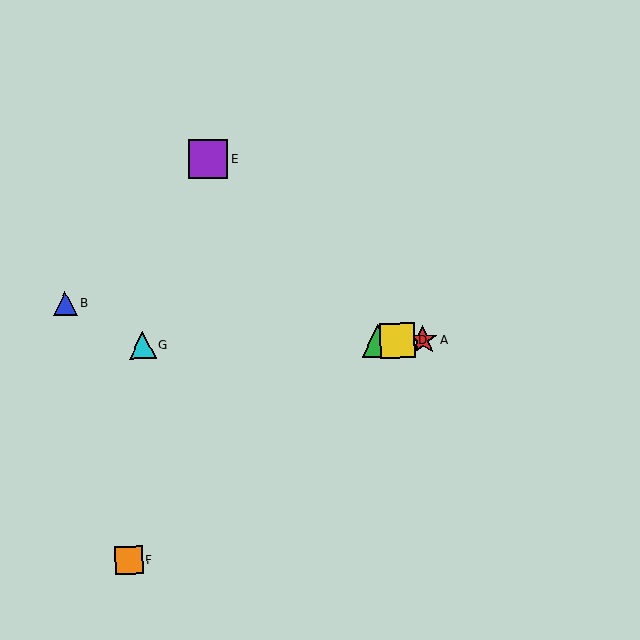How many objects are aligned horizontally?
4 objects (A, C, D, G) are aligned horizontally.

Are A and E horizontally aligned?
No, A is at y≈340 and E is at y≈159.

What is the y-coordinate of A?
Object A is at y≈340.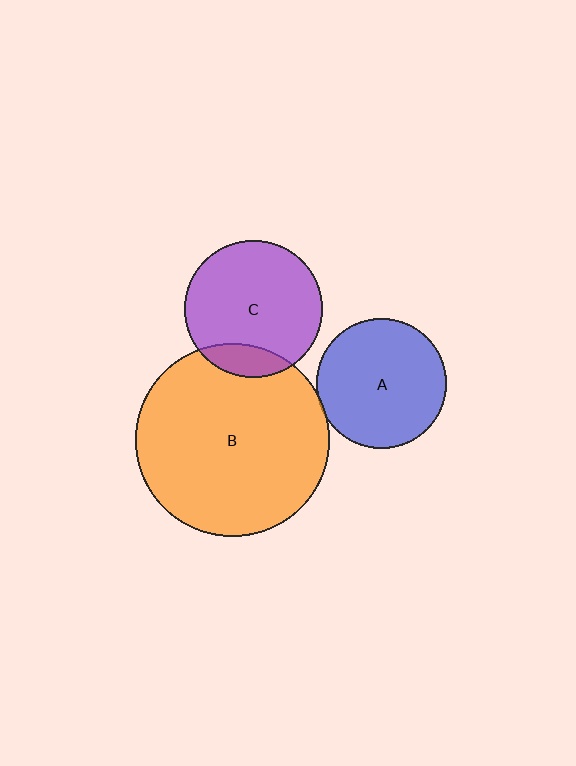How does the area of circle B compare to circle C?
Approximately 2.0 times.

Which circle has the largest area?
Circle B (orange).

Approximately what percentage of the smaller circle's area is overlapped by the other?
Approximately 15%.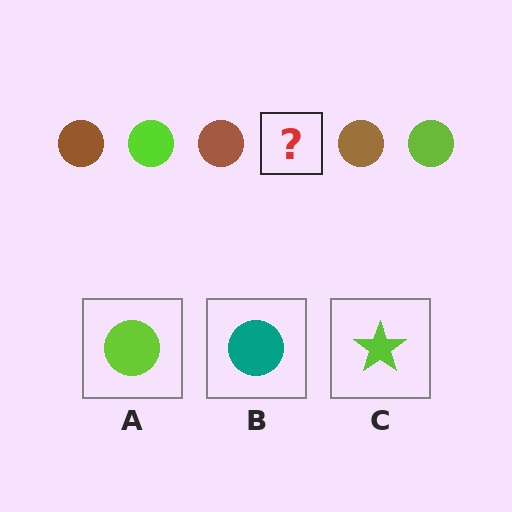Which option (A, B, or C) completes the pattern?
A.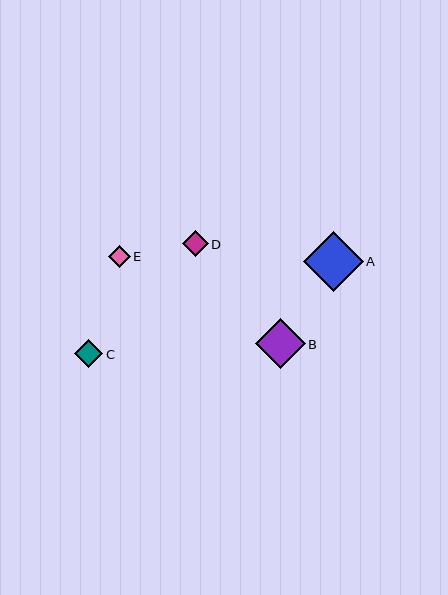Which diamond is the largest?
Diamond A is the largest with a size of approximately 60 pixels.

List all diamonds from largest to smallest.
From largest to smallest: A, B, C, D, E.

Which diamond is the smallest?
Diamond E is the smallest with a size of approximately 22 pixels.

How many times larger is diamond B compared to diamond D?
Diamond B is approximately 1.9 times the size of diamond D.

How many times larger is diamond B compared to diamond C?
Diamond B is approximately 1.8 times the size of diamond C.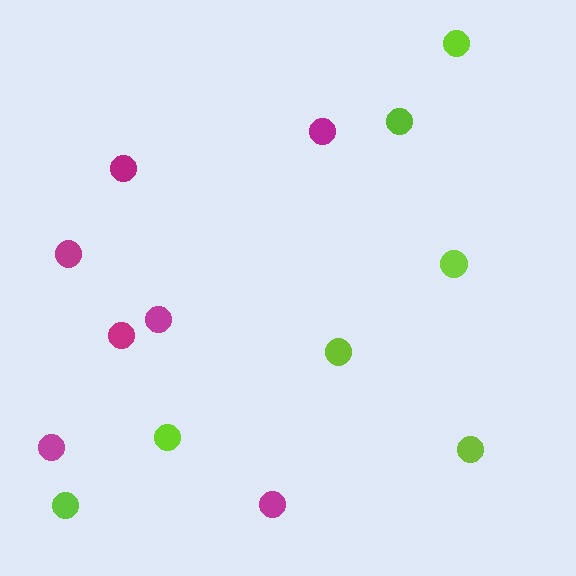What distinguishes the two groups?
There are 2 groups: one group of lime circles (7) and one group of magenta circles (7).